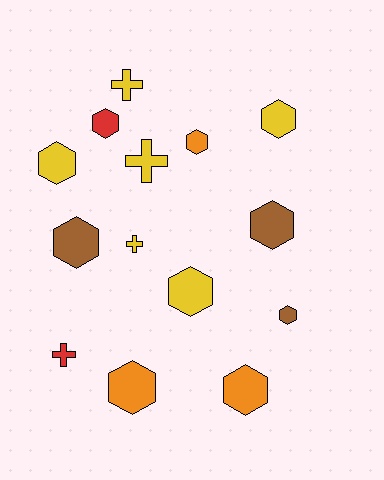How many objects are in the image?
There are 14 objects.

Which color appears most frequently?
Yellow, with 6 objects.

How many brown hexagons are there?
There are 3 brown hexagons.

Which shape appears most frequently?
Hexagon, with 10 objects.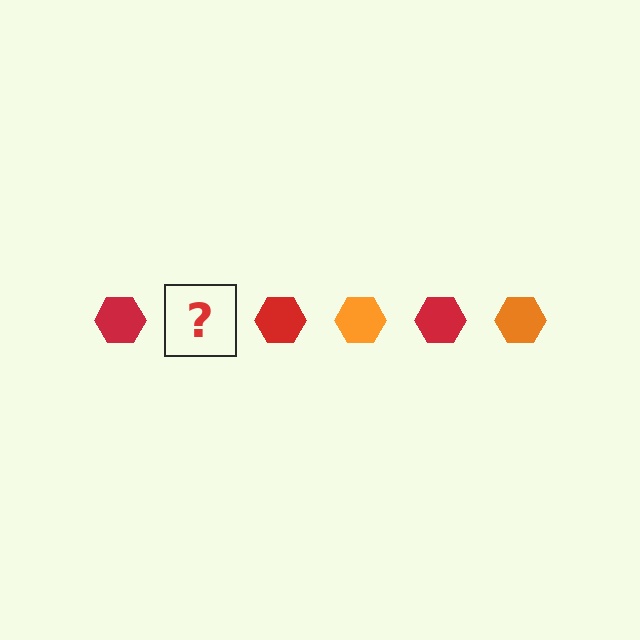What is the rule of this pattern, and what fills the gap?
The rule is that the pattern cycles through red, orange hexagons. The gap should be filled with an orange hexagon.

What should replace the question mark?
The question mark should be replaced with an orange hexagon.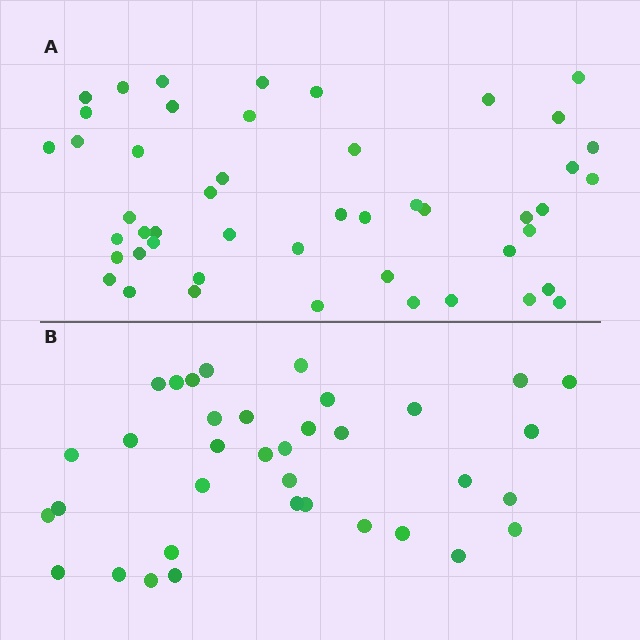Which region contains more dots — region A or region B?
Region A (the top region) has more dots.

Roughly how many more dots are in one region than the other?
Region A has roughly 12 or so more dots than region B.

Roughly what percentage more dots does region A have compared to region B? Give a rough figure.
About 35% more.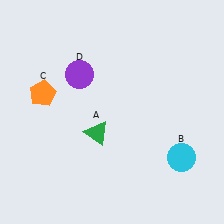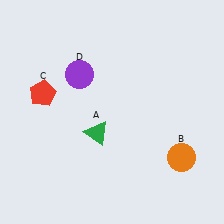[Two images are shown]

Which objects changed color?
B changed from cyan to orange. C changed from orange to red.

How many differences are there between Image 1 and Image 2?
There are 2 differences between the two images.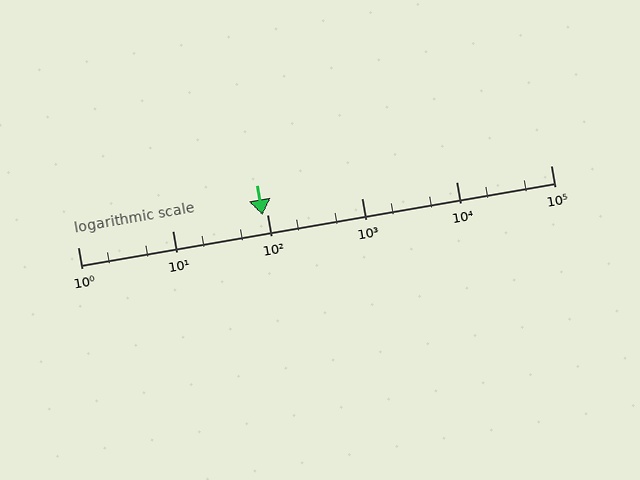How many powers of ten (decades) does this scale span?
The scale spans 5 decades, from 1 to 100000.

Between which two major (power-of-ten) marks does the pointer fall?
The pointer is between 10 and 100.